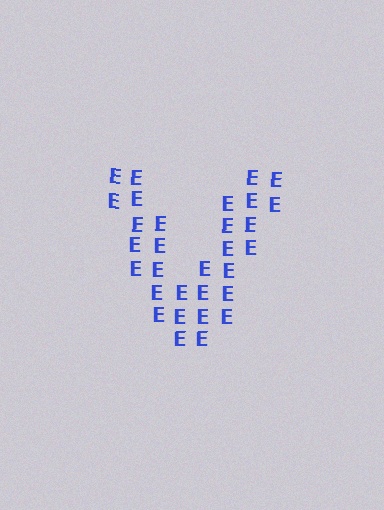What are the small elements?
The small elements are letter E's.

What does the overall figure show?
The overall figure shows the letter V.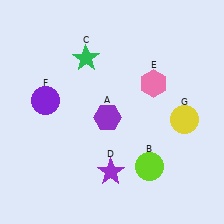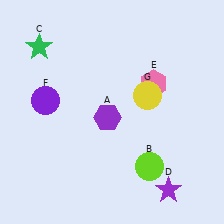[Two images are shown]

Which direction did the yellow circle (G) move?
The yellow circle (G) moved left.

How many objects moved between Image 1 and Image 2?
3 objects moved between the two images.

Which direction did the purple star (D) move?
The purple star (D) moved right.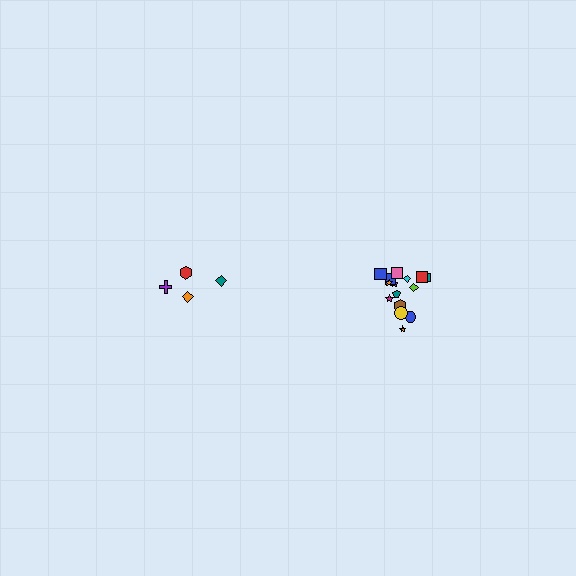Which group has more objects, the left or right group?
The right group.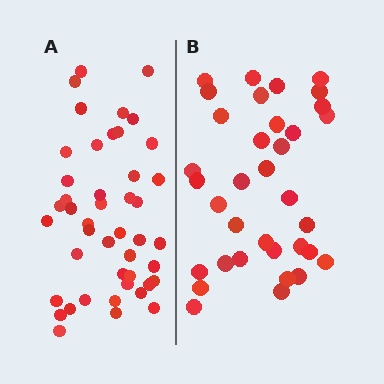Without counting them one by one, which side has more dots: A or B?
Region A (the left region) has more dots.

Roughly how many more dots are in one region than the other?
Region A has roughly 10 or so more dots than region B.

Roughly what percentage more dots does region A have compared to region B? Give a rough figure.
About 30% more.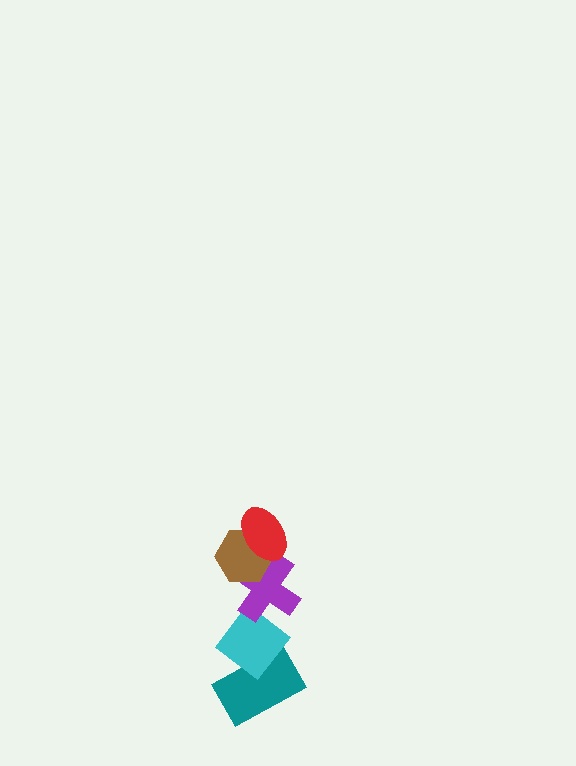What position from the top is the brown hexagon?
The brown hexagon is 2nd from the top.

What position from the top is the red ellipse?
The red ellipse is 1st from the top.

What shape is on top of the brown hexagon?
The red ellipse is on top of the brown hexagon.